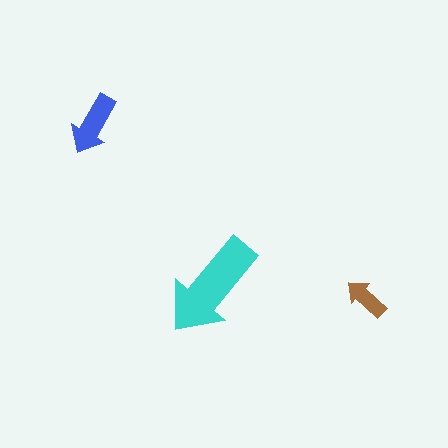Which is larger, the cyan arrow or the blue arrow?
The cyan one.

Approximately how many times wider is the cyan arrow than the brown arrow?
About 2.5 times wider.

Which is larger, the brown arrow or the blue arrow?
The blue one.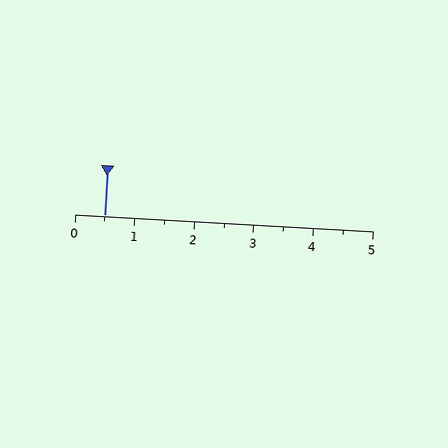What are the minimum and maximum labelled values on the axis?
The axis runs from 0 to 5.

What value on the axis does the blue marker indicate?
The marker indicates approximately 0.5.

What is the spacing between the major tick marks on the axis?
The major ticks are spaced 1 apart.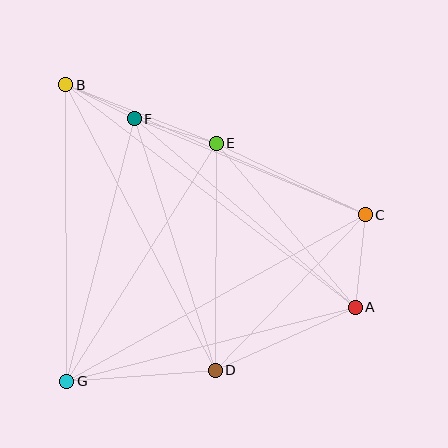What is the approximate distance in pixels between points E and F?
The distance between E and F is approximately 85 pixels.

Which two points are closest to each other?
Points B and F are closest to each other.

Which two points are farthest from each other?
Points A and B are farthest from each other.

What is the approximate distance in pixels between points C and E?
The distance between C and E is approximately 165 pixels.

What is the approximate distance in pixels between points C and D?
The distance between C and D is approximately 216 pixels.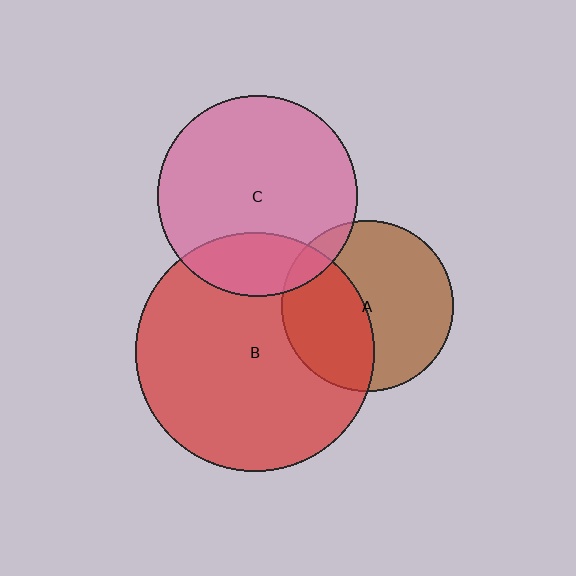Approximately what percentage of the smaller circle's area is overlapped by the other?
Approximately 40%.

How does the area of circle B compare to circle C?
Approximately 1.4 times.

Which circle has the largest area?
Circle B (red).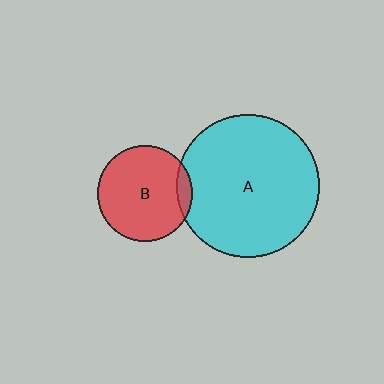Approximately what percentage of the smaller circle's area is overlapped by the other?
Approximately 10%.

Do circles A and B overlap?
Yes.